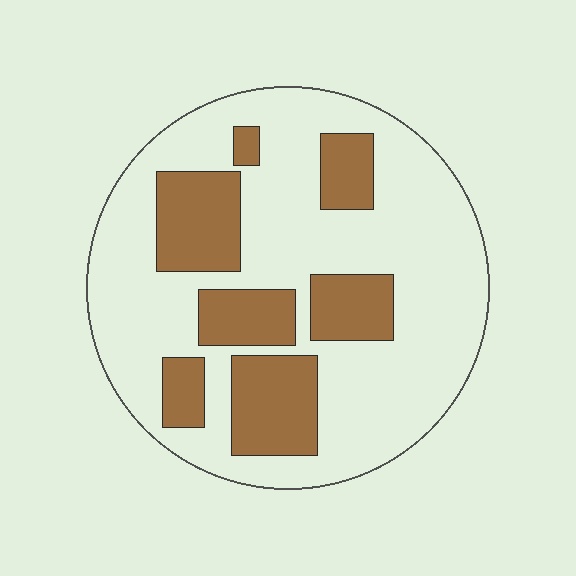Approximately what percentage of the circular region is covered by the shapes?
Approximately 30%.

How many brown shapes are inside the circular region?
7.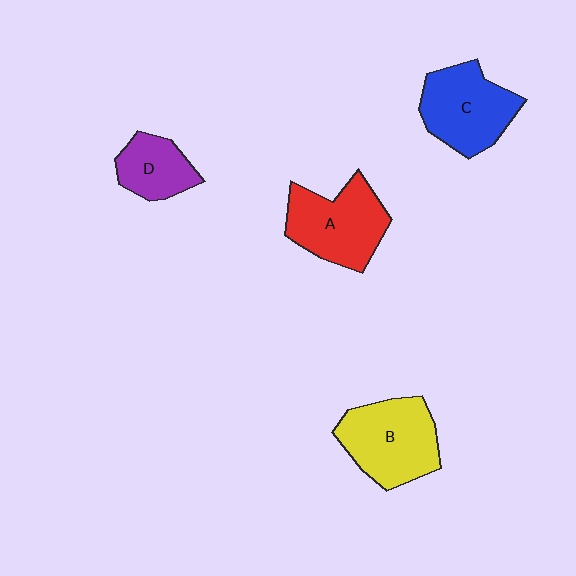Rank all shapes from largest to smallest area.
From largest to smallest: B (yellow), A (red), C (blue), D (purple).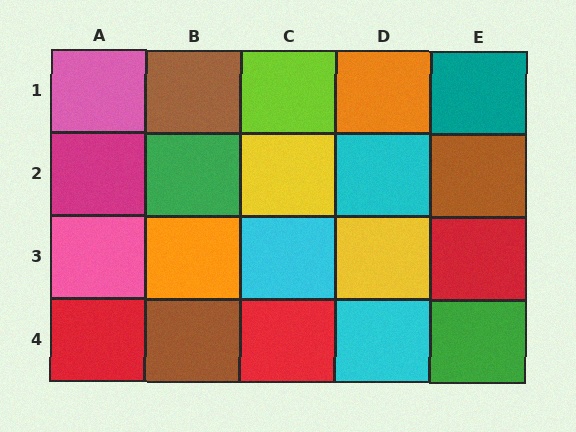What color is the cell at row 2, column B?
Green.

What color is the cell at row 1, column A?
Pink.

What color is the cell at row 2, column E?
Brown.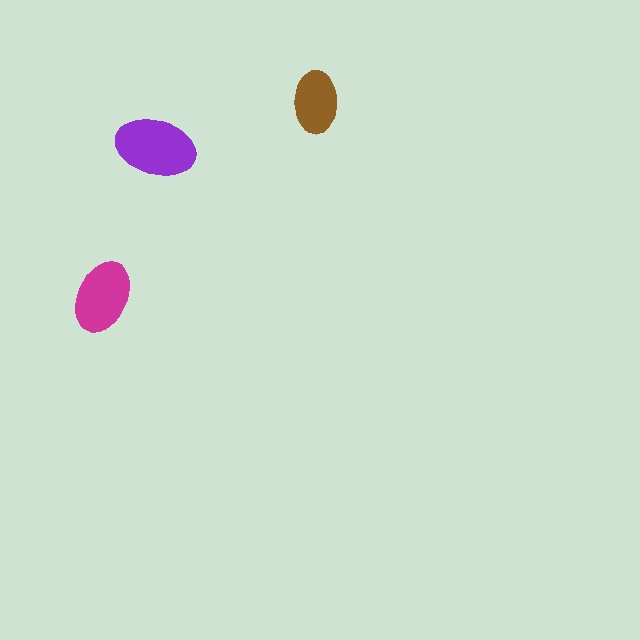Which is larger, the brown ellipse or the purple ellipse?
The purple one.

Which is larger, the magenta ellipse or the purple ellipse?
The purple one.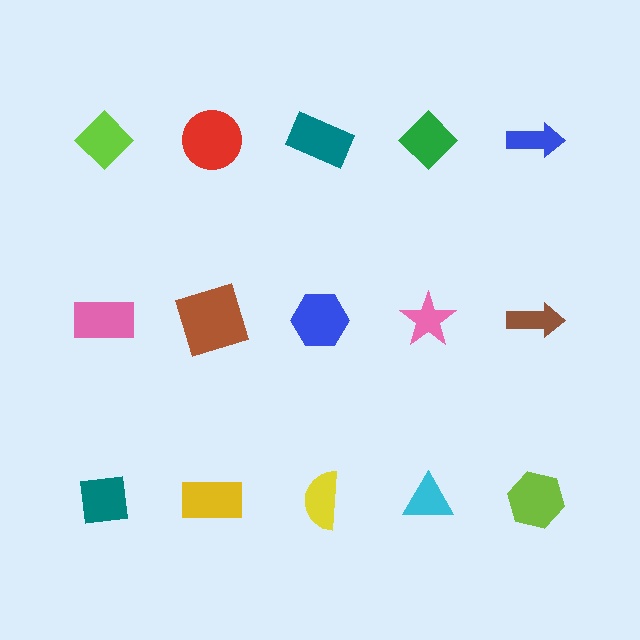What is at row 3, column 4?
A cyan triangle.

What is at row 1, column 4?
A green diamond.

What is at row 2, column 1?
A pink rectangle.